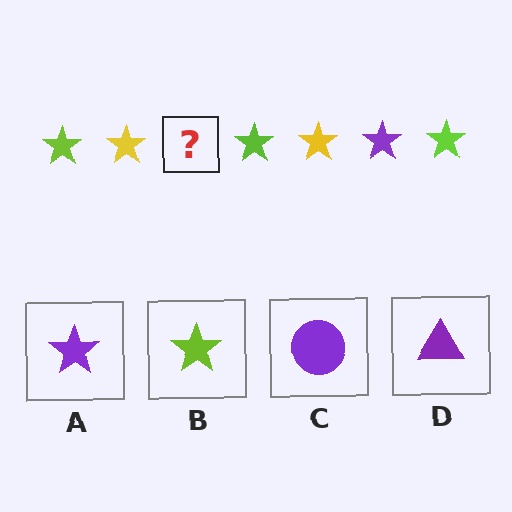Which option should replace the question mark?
Option A.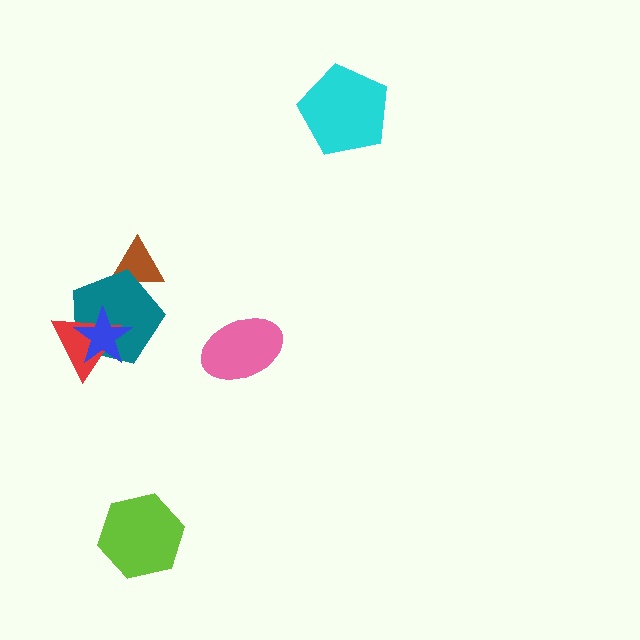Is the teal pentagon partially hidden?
Yes, it is partially covered by another shape.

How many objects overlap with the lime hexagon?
0 objects overlap with the lime hexagon.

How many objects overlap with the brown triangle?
1 object overlaps with the brown triangle.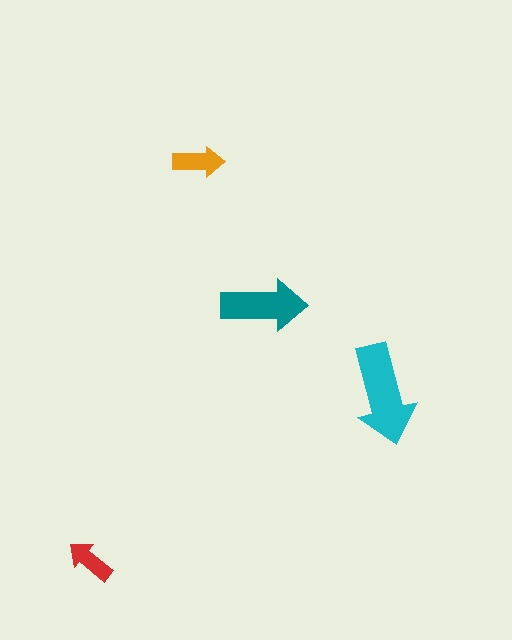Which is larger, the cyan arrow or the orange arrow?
The cyan one.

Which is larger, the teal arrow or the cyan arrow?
The cyan one.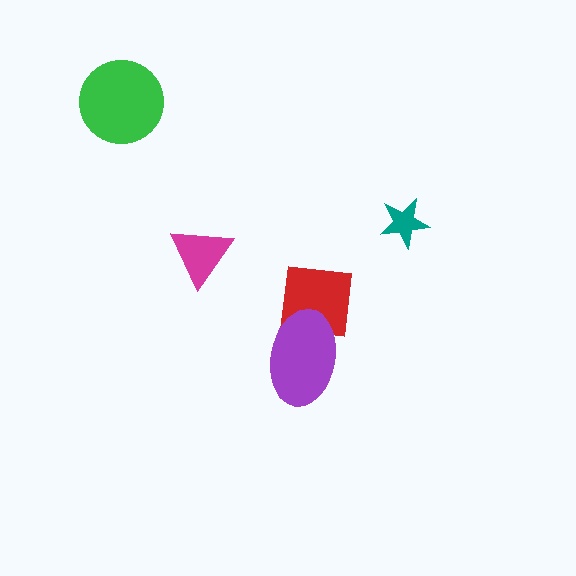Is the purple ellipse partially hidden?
No, no other shape covers it.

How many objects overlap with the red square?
1 object overlaps with the red square.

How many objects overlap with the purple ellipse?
1 object overlaps with the purple ellipse.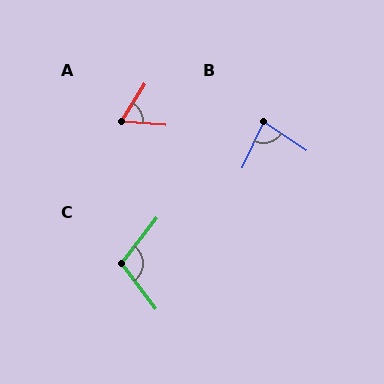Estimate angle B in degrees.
Approximately 81 degrees.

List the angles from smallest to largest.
A (63°), B (81°), C (105°).